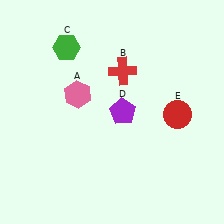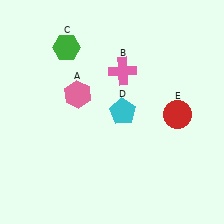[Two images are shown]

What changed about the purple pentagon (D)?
In Image 1, D is purple. In Image 2, it changed to cyan.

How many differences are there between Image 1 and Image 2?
There are 2 differences between the two images.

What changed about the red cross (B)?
In Image 1, B is red. In Image 2, it changed to pink.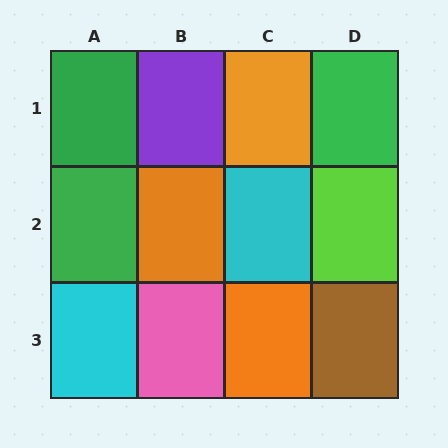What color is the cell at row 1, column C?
Orange.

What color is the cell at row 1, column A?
Green.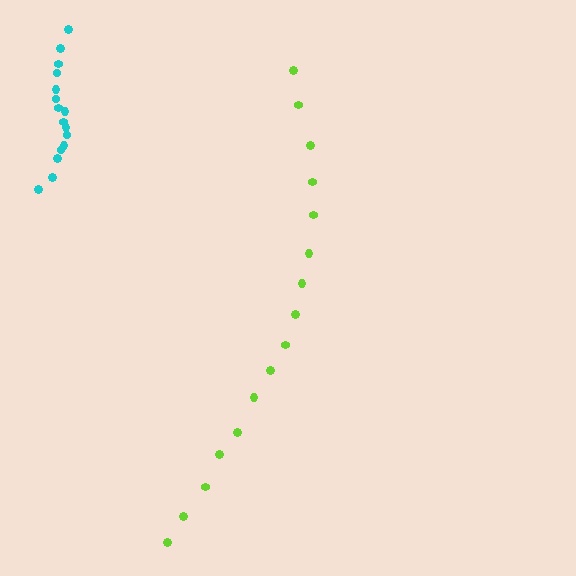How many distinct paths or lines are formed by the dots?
There are 2 distinct paths.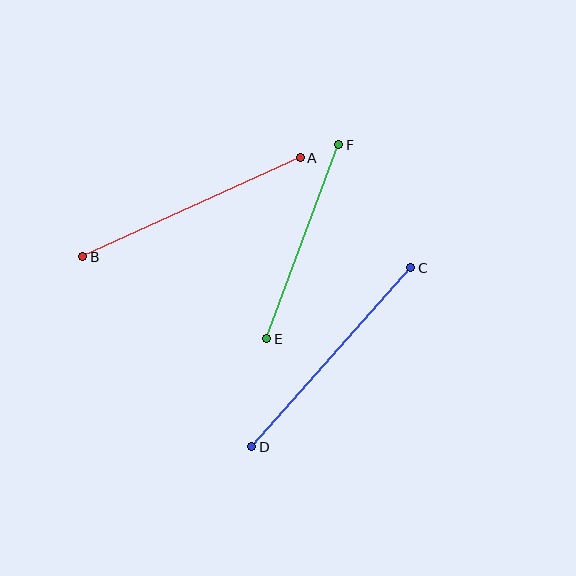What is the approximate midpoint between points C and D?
The midpoint is at approximately (331, 357) pixels.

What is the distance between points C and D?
The distance is approximately 239 pixels.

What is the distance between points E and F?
The distance is approximately 207 pixels.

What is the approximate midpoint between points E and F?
The midpoint is at approximately (303, 242) pixels.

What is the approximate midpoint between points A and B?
The midpoint is at approximately (192, 207) pixels.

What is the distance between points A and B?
The distance is approximately 239 pixels.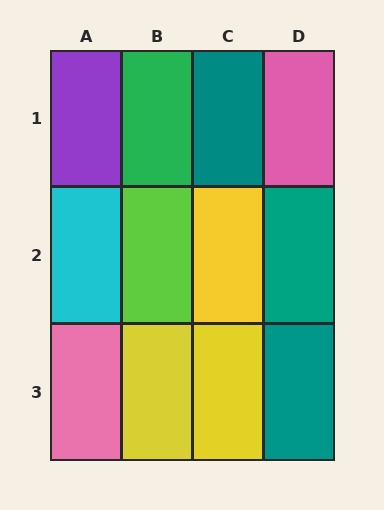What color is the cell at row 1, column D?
Pink.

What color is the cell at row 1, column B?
Green.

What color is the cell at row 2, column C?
Yellow.